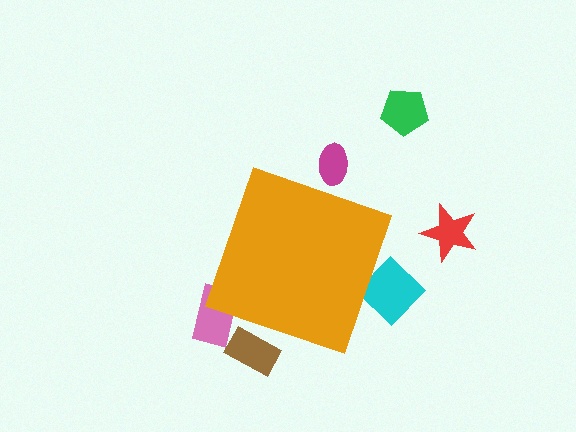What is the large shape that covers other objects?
An orange diamond.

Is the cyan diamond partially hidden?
Yes, the cyan diamond is partially hidden behind the orange diamond.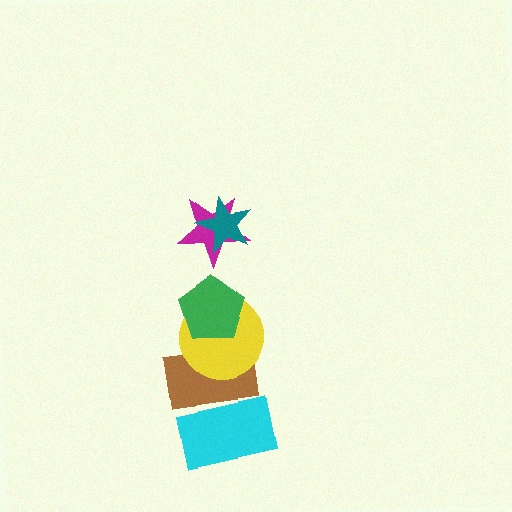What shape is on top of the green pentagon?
The magenta star is on top of the green pentagon.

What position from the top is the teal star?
The teal star is 1st from the top.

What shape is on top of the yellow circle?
The green pentagon is on top of the yellow circle.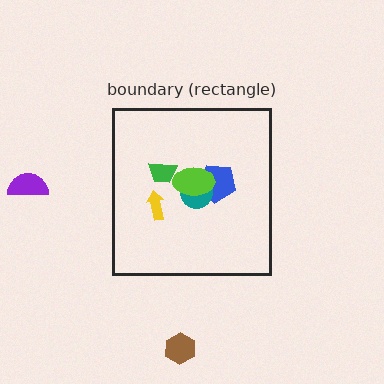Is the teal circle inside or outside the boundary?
Inside.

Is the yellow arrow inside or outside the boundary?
Inside.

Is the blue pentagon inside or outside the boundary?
Inside.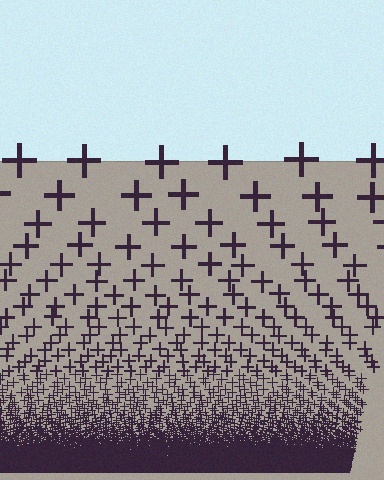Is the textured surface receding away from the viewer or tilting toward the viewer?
The surface appears to tilt toward the viewer. Texture elements get larger and sparser toward the top.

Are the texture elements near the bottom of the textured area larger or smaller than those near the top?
Smaller. The gradient is inverted — elements near the bottom are smaller and denser.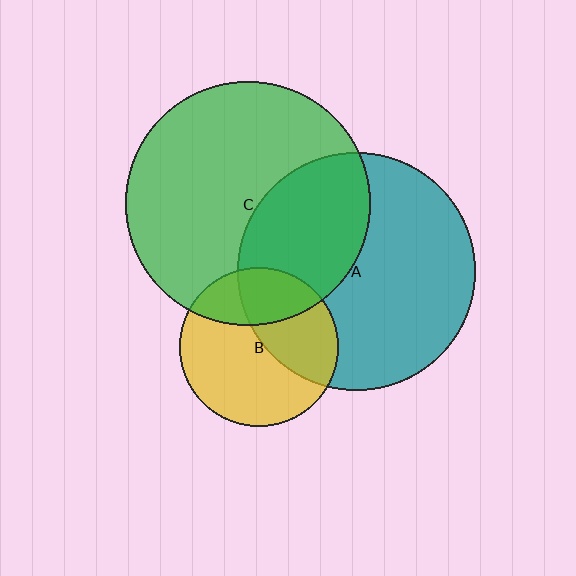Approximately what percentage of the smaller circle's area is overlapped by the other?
Approximately 35%.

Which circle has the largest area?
Circle C (green).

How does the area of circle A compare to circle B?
Approximately 2.2 times.